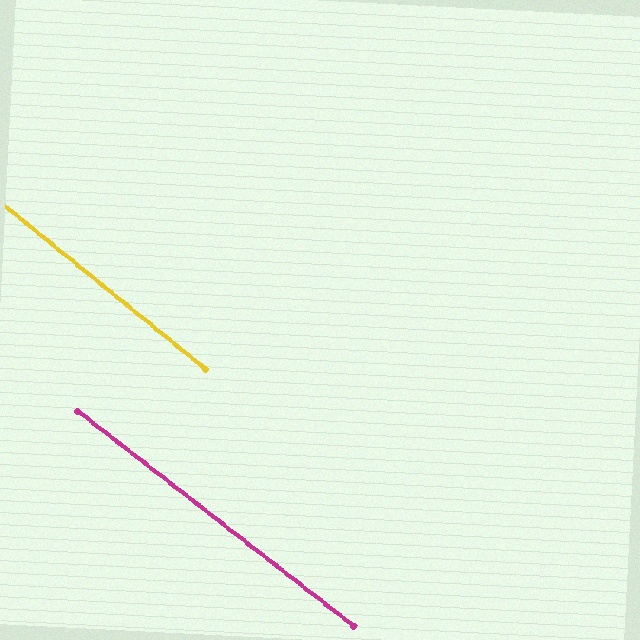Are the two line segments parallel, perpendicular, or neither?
Parallel — their directions differ by only 0.9°.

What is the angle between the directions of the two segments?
Approximately 1 degree.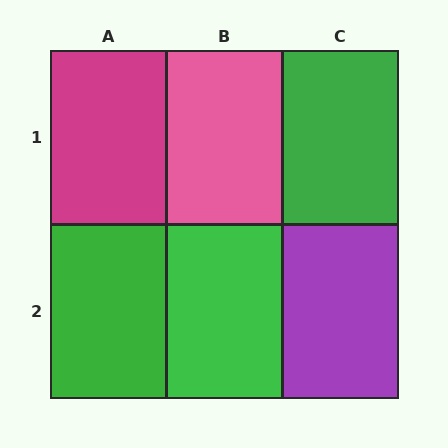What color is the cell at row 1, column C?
Green.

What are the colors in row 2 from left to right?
Green, green, purple.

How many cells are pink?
1 cell is pink.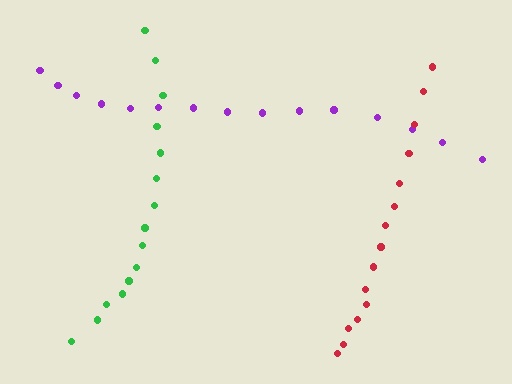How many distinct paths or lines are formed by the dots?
There are 3 distinct paths.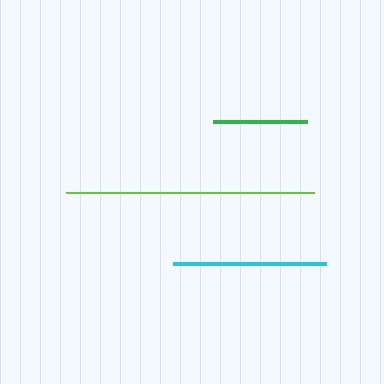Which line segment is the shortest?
The green line is the shortest at approximately 93 pixels.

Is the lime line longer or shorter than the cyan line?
The lime line is longer than the cyan line.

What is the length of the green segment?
The green segment is approximately 93 pixels long.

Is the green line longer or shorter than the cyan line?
The cyan line is longer than the green line.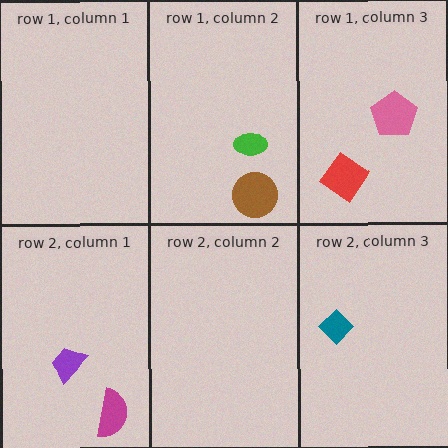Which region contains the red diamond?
The row 1, column 3 region.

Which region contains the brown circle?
The row 1, column 2 region.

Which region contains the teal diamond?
The row 2, column 3 region.